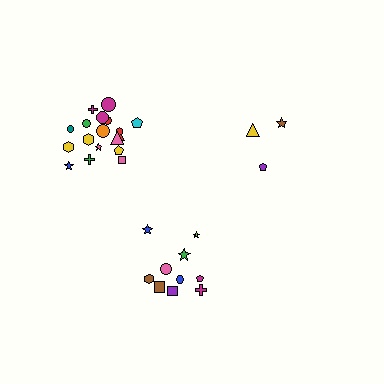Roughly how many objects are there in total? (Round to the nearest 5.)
Roughly 30 objects in total.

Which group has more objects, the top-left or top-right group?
The top-left group.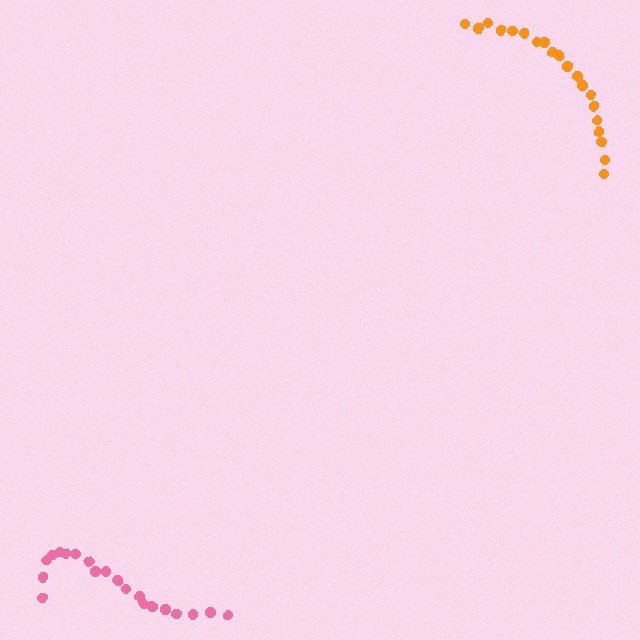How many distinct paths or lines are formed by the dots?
There are 2 distinct paths.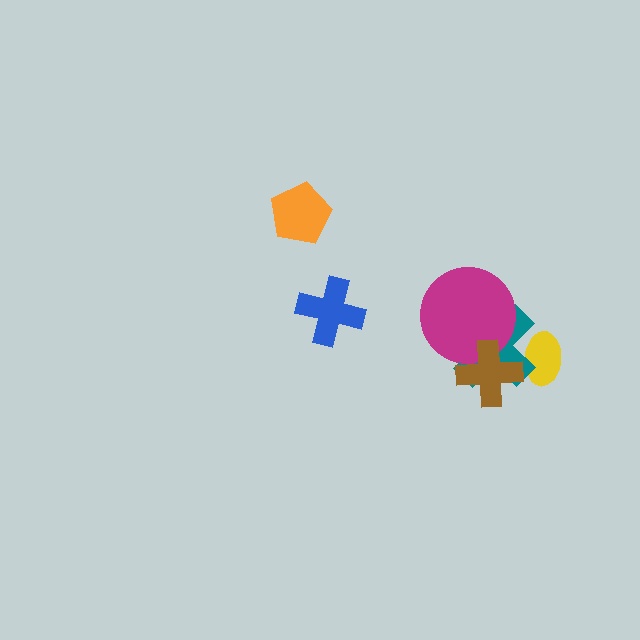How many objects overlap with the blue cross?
0 objects overlap with the blue cross.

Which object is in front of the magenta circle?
The brown cross is in front of the magenta circle.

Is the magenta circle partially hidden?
Yes, it is partially covered by another shape.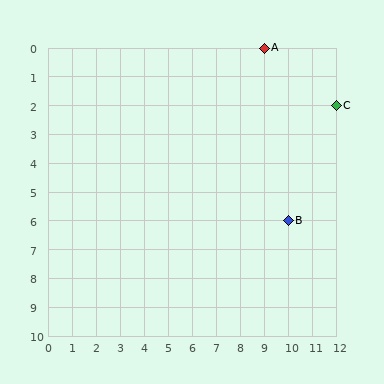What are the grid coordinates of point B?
Point B is at grid coordinates (10, 6).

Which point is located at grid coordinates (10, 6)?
Point B is at (10, 6).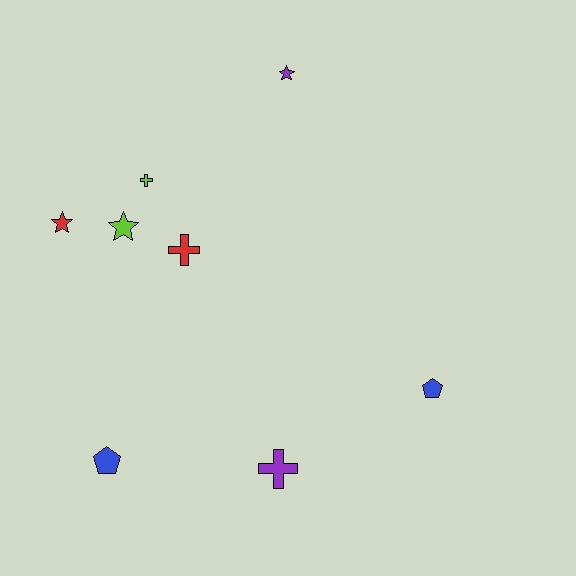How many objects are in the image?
There are 8 objects.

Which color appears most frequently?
Purple, with 2 objects.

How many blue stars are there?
There are no blue stars.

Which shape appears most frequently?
Star, with 3 objects.